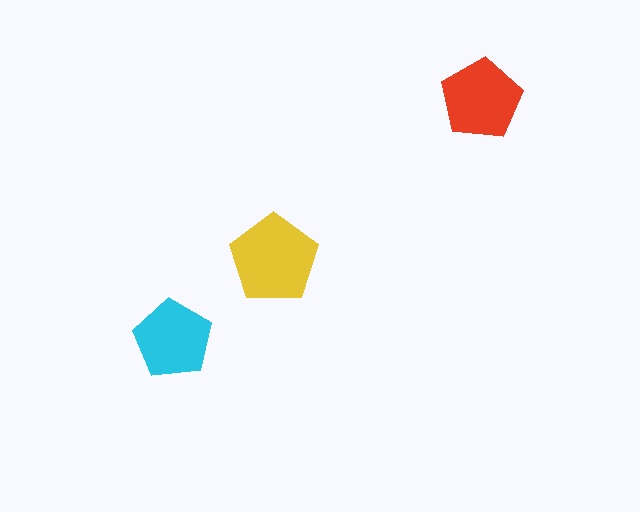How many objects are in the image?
There are 3 objects in the image.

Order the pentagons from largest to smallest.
the yellow one, the red one, the cyan one.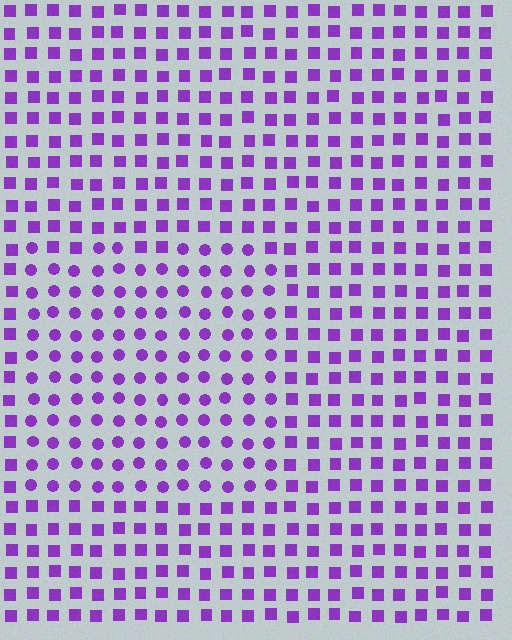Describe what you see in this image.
The image is filled with small purple elements arranged in a uniform grid. A rectangle-shaped region contains circles, while the surrounding area contains squares. The boundary is defined purely by the change in element shape.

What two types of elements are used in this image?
The image uses circles inside the rectangle region and squares outside it.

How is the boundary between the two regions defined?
The boundary is defined by a change in element shape: circles inside vs. squares outside. All elements share the same color and spacing.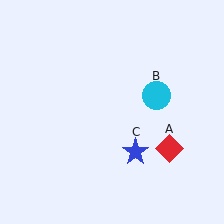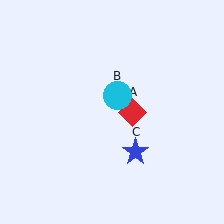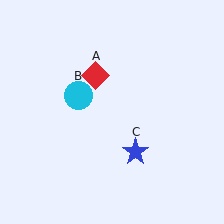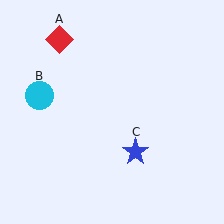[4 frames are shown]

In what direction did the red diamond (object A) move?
The red diamond (object A) moved up and to the left.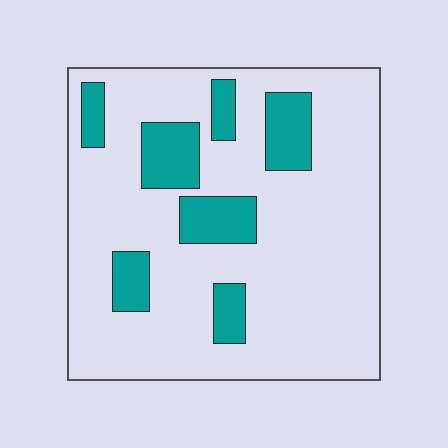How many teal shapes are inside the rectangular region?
7.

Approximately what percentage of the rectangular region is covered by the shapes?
Approximately 20%.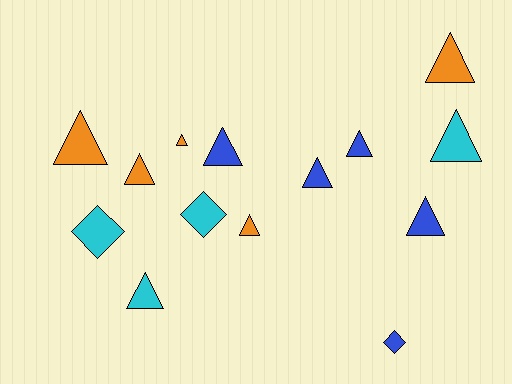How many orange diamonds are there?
There are no orange diamonds.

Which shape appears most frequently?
Triangle, with 11 objects.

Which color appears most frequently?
Blue, with 5 objects.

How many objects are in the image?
There are 14 objects.